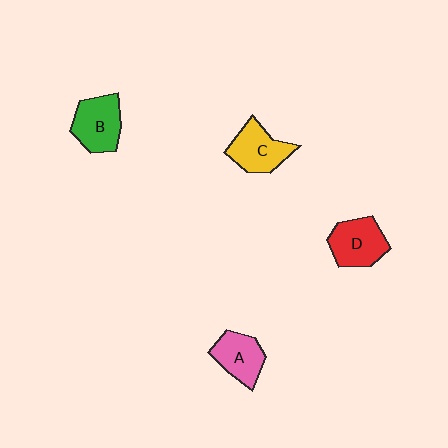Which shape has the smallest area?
Shape A (pink).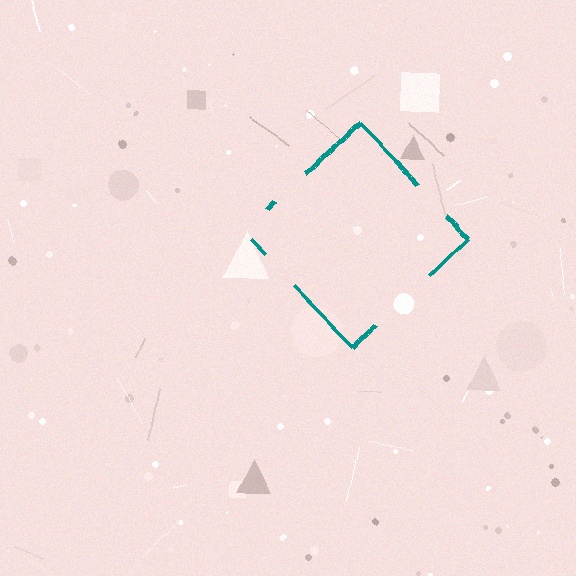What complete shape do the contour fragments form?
The contour fragments form a diamond.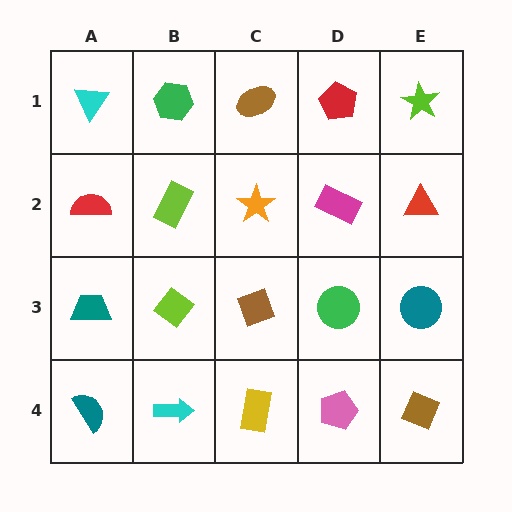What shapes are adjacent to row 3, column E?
A red triangle (row 2, column E), a brown diamond (row 4, column E), a green circle (row 3, column D).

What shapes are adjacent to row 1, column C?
An orange star (row 2, column C), a green hexagon (row 1, column B), a red pentagon (row 1, column D).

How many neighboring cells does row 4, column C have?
3.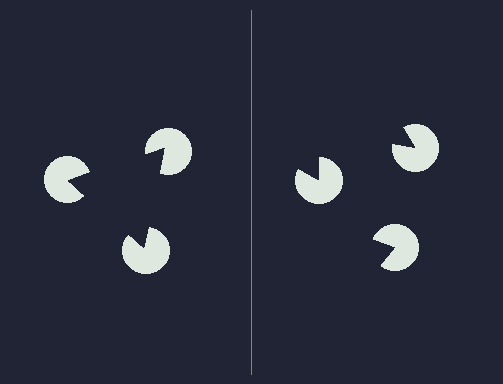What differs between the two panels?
The pac-man discs are positioned identically on both sides; only the wedge orientations differ. On the left they align to a triangle; on the right they are misaligned.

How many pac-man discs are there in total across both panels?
6 — 3 on each side.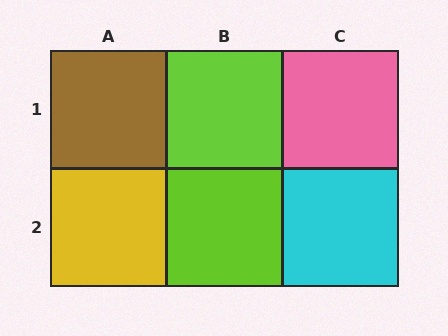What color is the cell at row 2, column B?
Lime.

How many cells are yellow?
1 cell is yellow.